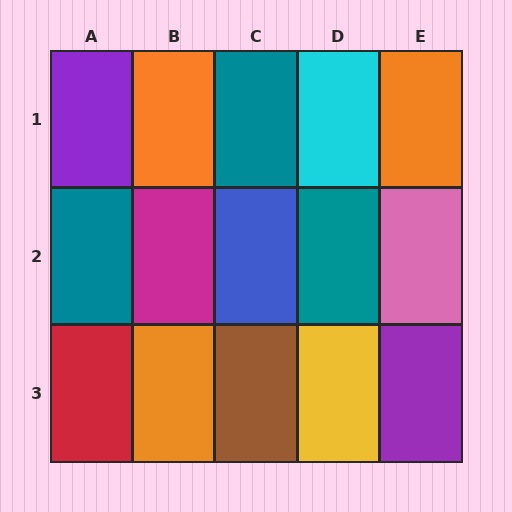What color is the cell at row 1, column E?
Orange.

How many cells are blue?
1 cell is blue.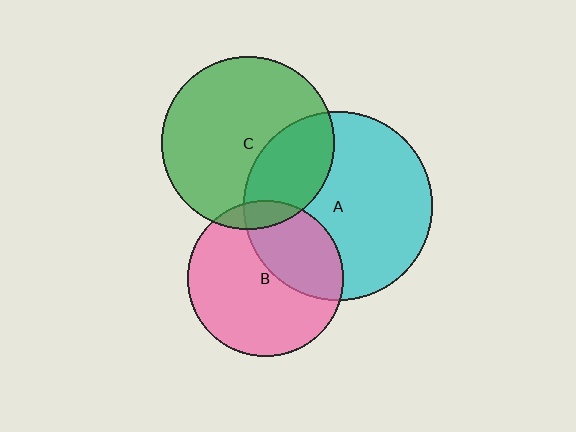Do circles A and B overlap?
Yes.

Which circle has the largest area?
Circle A (cyan).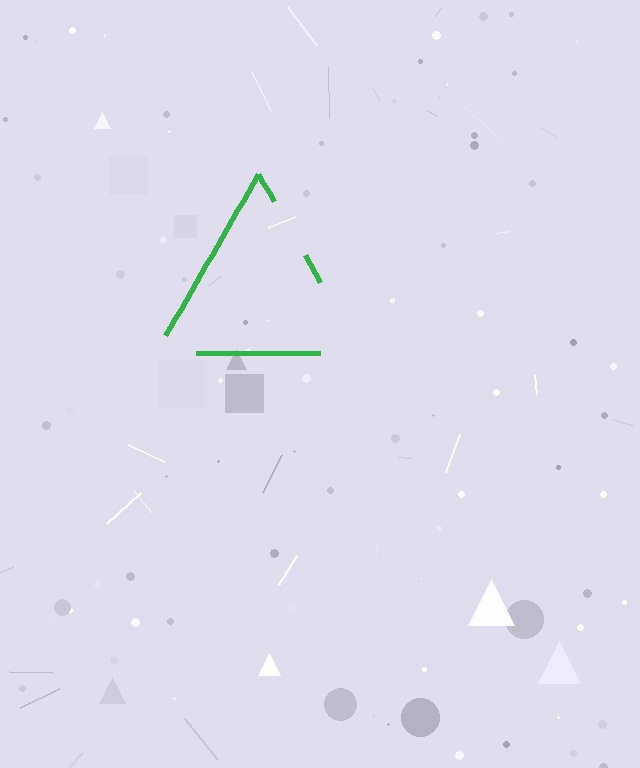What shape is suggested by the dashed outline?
The dashed outline suggests a triangle.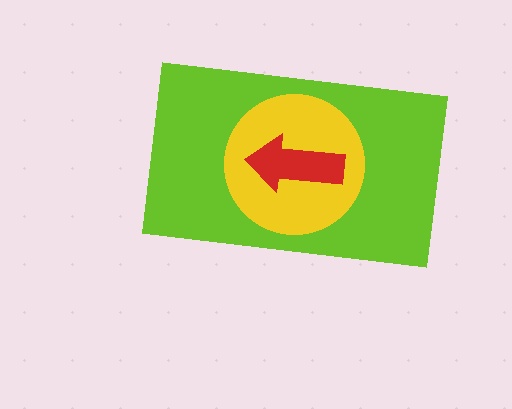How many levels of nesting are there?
3.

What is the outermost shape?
The lime rectangle.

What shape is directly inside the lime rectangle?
The yellow circle.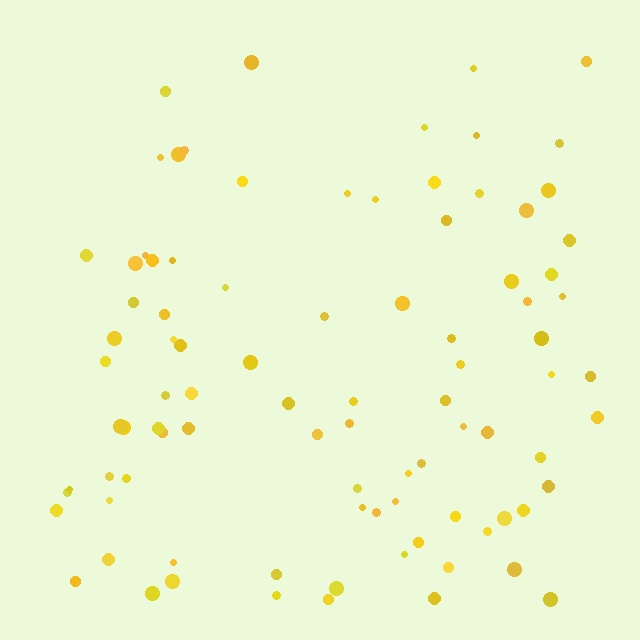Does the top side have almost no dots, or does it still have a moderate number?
Still a moderate number, just noticeably fewer than the bottom.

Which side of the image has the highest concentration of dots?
The bottom.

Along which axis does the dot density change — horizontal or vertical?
Vertical.